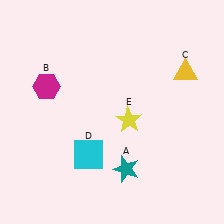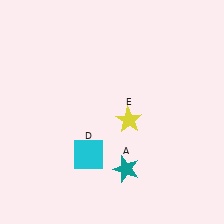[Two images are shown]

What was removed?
The magenta hexagon (B), the yellow triangle (C) were removed in Image 2.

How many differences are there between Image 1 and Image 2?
There are 2 differences between the two images.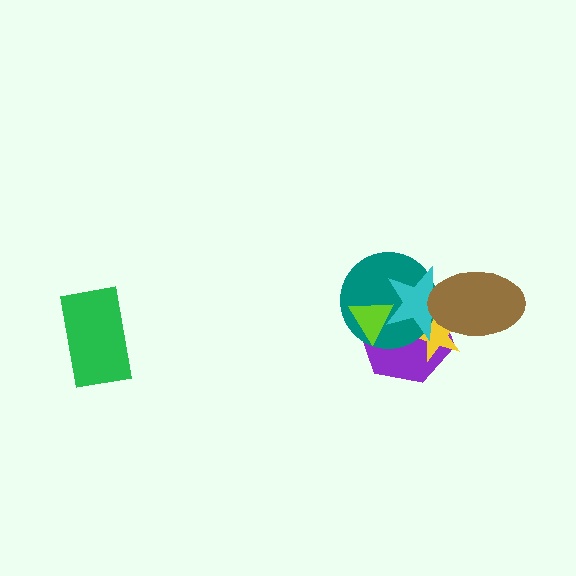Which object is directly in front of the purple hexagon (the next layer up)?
The yellow star is directly in front of the purple hexagon.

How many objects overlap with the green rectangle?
0 objects overlap with the green rectangle.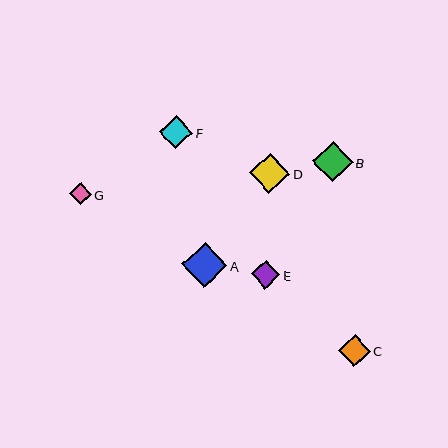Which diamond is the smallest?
Diamond G is the smallest with a size of approximately 22 pixels.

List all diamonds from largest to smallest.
From largest to smallest: A, B, D, F, C, E, G.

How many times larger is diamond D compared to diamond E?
Diamond D is approximately 1.4 times the size of diamond E.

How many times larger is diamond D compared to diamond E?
Diamond D is approximately 1.4 times the size of diamond E.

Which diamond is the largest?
Diamond A is the largest with a size of approximately 45 pixels.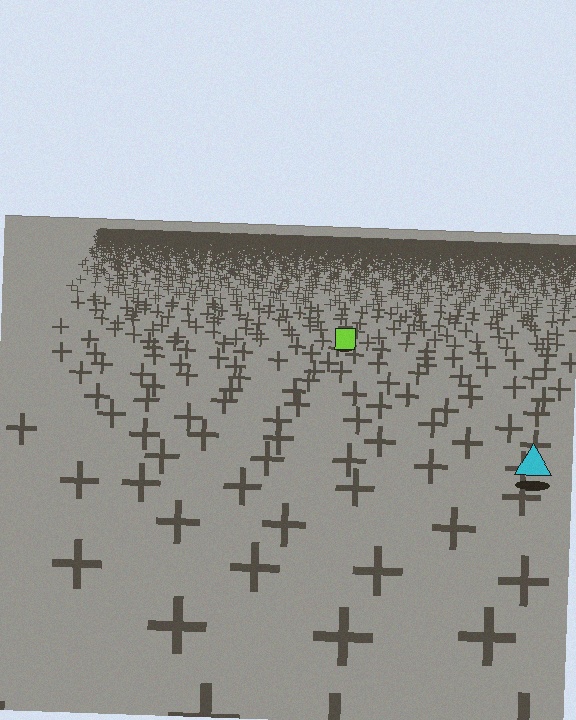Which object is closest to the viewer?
The cyan triangle is closest. The texture marks near it are larger and more spread out.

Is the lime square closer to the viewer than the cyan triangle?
No. The cyan triangle is closer — you can tell from the texture gradient: the ground texture is coarser near it.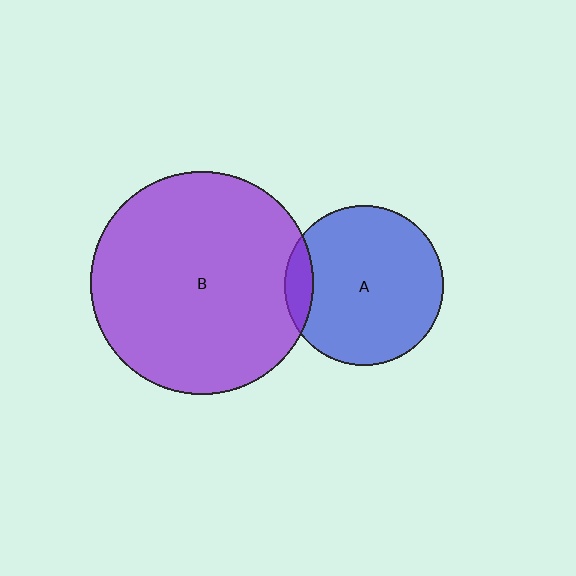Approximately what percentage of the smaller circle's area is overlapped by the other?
Approximately 10%.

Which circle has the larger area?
Circle B (purple).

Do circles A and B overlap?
Yes.